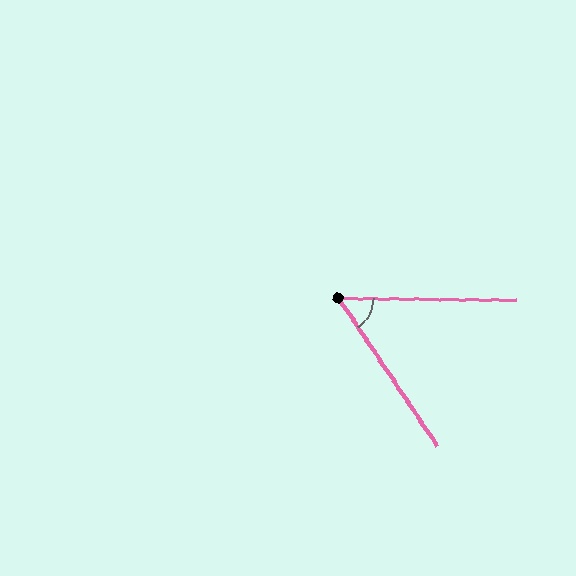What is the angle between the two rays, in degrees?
Approximately 56 degrees.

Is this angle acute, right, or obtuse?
It is acute.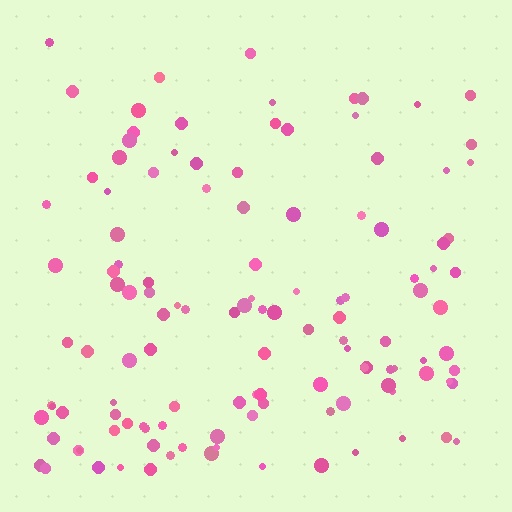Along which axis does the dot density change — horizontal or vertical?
Vertical.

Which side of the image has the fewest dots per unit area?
The top.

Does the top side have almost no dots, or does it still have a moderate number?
Still a moderate number, just noticeably fewer than the bottom.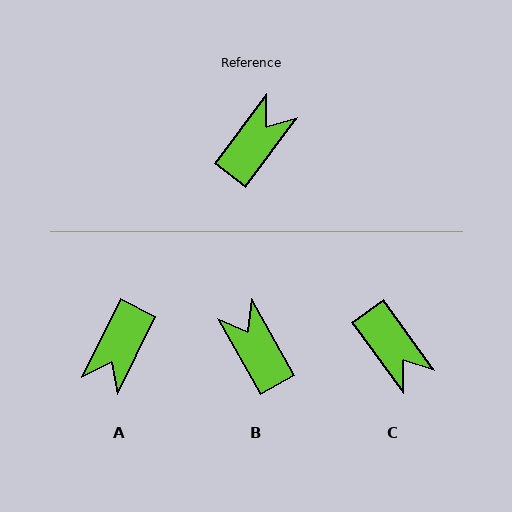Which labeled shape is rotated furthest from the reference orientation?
A, about 169 degrees away.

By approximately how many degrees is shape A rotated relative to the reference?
Approximately 169 degrees clockwise.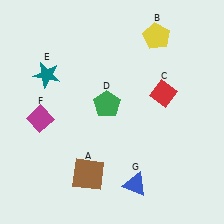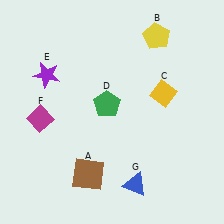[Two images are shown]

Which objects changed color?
C changed from red to yellow. E changed from teal to purple.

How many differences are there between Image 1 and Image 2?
There are 2 differences between the two images.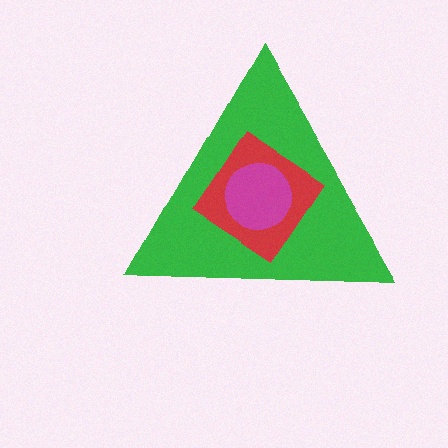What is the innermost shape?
The magenta circle.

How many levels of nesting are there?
3.